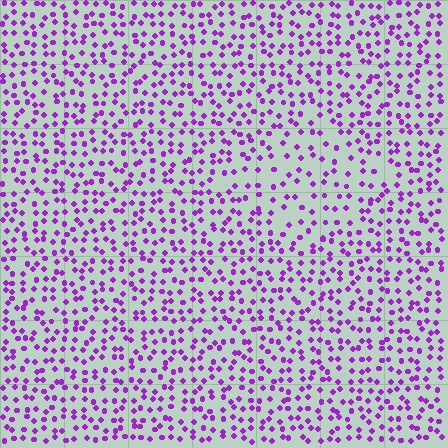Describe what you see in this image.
The image contains small purple elements arranged at two different densities. A diamond-shaped region is visible where the elements are less densely packed than the surrounding area.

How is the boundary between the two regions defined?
The boundary is defined by a change in element density (approximately 1.7x ratio). All elements are the same color, size, and shape.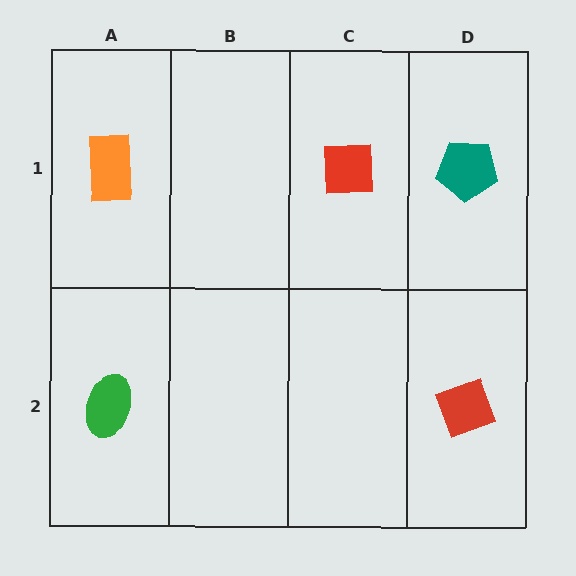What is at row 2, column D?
A red diamond.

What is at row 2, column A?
A green ellipse.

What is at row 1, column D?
A teal pentagon.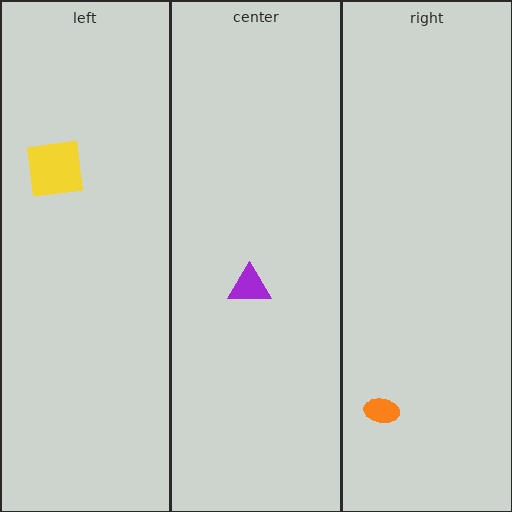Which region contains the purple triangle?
The center region.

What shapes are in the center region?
The purple triangle.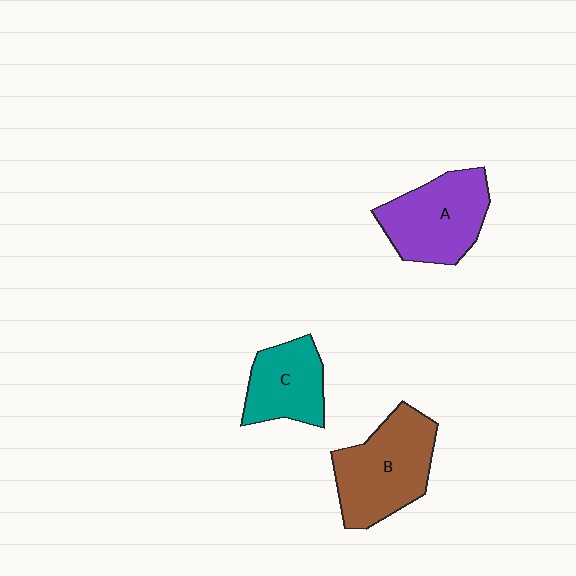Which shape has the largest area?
Shape B (brown).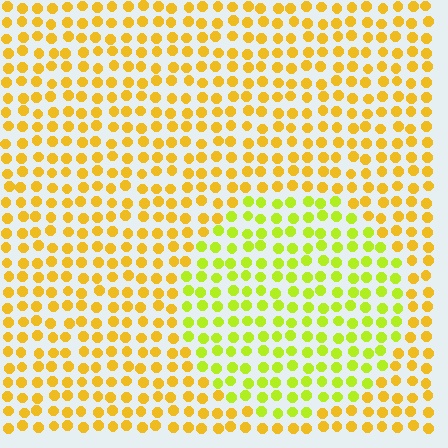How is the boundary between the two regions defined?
The boundary is defined purely by a slight shift in hue (about 33 degrees). Spacing, size, and orientation are identical on both sides.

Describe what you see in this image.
The image is filled with small yellow elements in a uniform arrangement. A circle-shaped region is visible where the elements are tinted to a slightly different hue, forming a subtle color boundary.